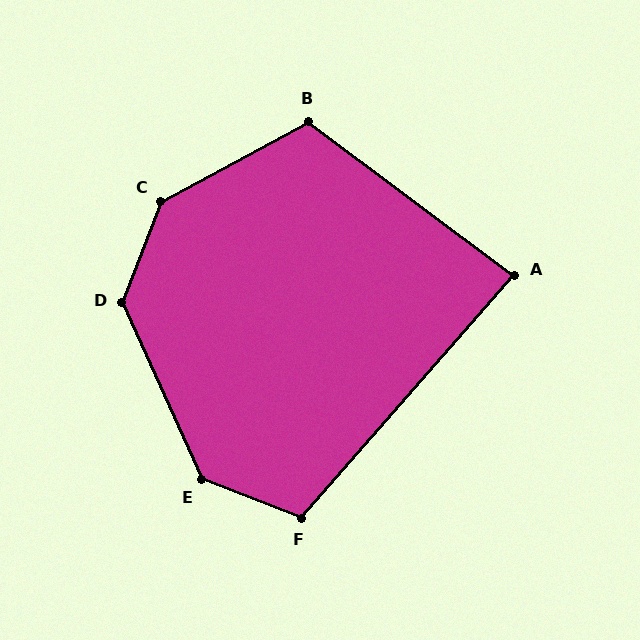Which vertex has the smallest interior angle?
A, at approximately 86 degrees.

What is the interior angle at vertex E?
Approximately 135 degrees (obtuse).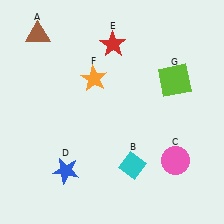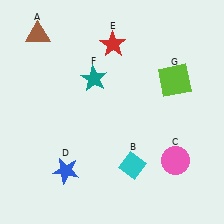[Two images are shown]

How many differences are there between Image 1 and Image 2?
There is 1 difference between the two images.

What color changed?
The star (F) changed from orange in Image 1 to teal in Image 2.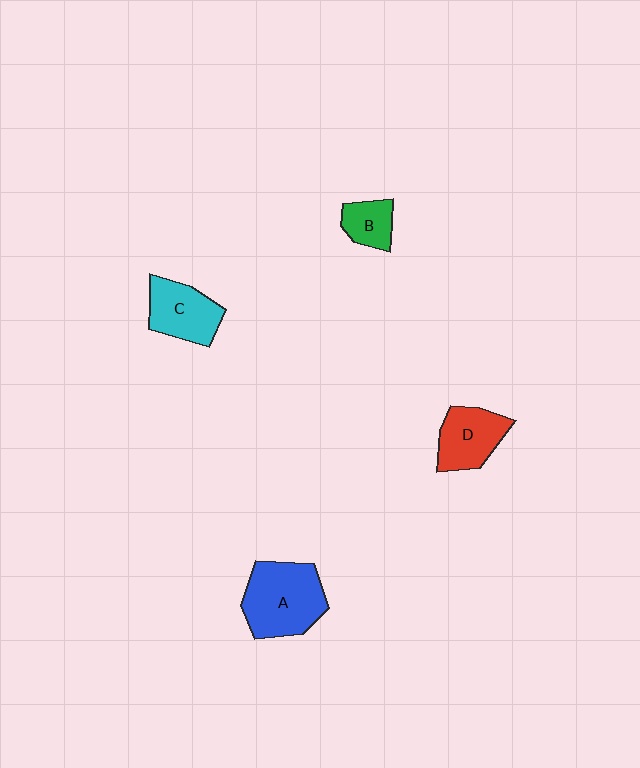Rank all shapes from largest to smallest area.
From largest to smallest: A (blue), C (cyan), D (red), B (green).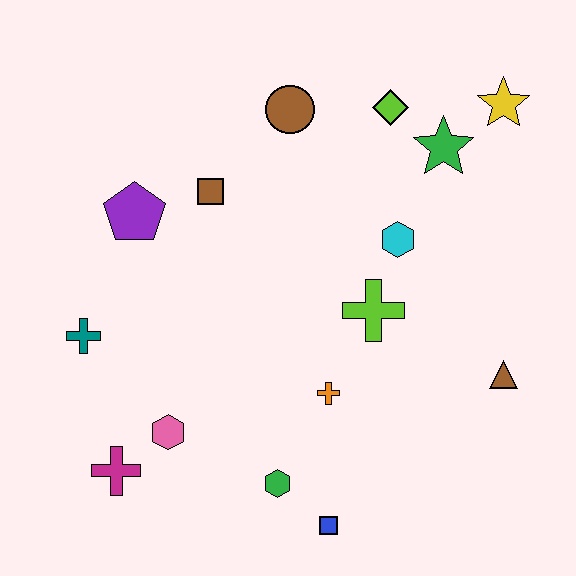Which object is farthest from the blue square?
The yellow star is farthest from the blue square.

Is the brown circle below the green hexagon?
No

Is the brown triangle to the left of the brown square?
No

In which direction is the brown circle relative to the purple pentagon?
The brown circle is to the right of the purple pentagon.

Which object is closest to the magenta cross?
The pink hexagon is closest to the magenta cross.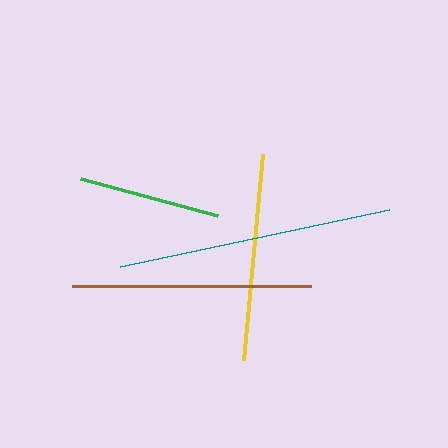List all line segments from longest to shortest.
From longest to shortest: teal, brown, yellow, green.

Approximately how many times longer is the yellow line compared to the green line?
The yellow line is approximately 1.5 times the length of the green line.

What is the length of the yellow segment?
The yellow segment is approximately 208 pixels long.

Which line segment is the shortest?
The green line is the shortest at approximately 142 pixels.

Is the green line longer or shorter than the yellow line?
The yellow line is longer than the green line.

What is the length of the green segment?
The green segment is approximately 142 pixels long.